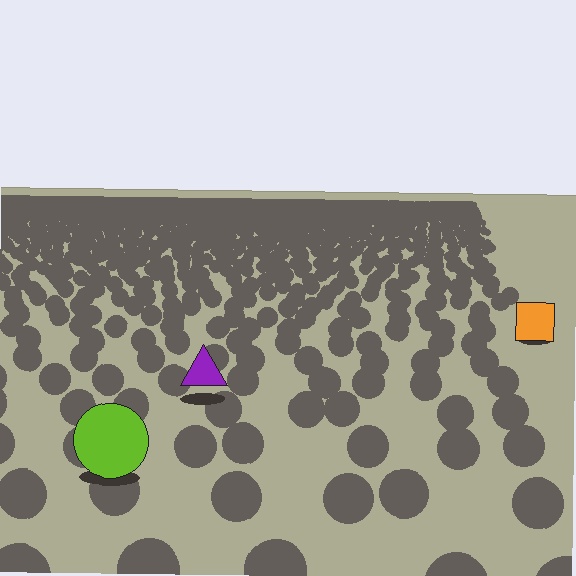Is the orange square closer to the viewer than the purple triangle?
No. The purple triangle is closer — you can tell from the texture gradient: the ground texture is coarser near it.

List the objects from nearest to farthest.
From nearest to farthest: the lime circle, the purple triangle, the orange square.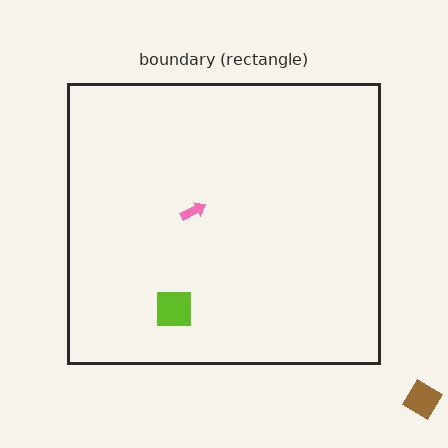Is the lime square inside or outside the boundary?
Inside.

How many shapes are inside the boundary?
2 inside, 1 outside.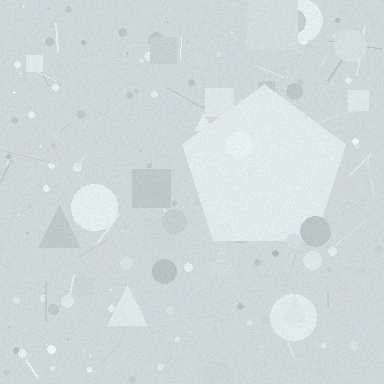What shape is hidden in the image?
A pentagon is hidden in the image.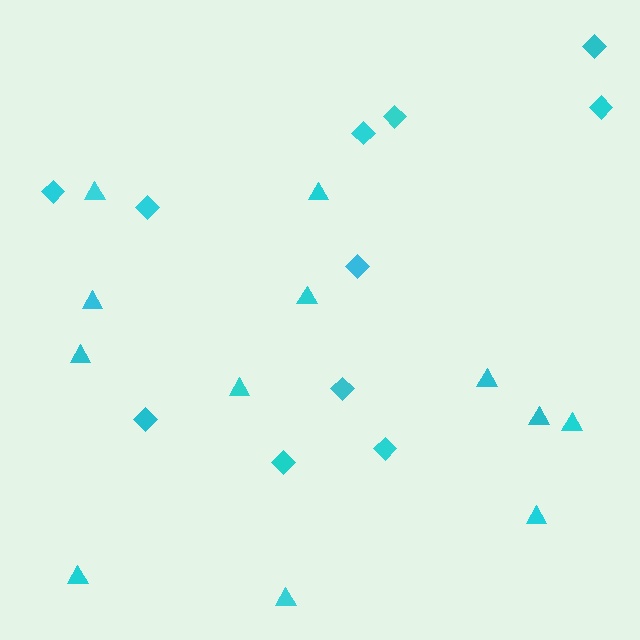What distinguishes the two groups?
There are 2 groups: one group of diamonds (11) and one group of triangles (12).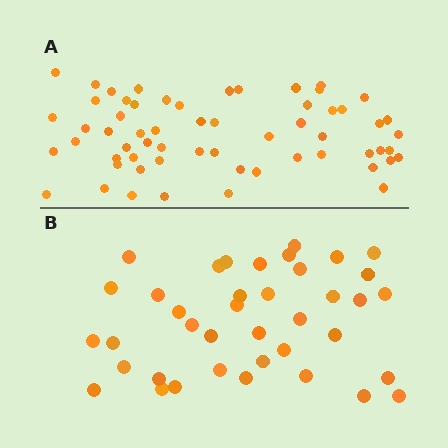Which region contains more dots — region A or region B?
Region A (the top region) has more dots.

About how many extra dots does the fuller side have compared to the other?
Region A has approximately 20 more dots than region B.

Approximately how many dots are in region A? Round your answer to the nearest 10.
About 60 dots.